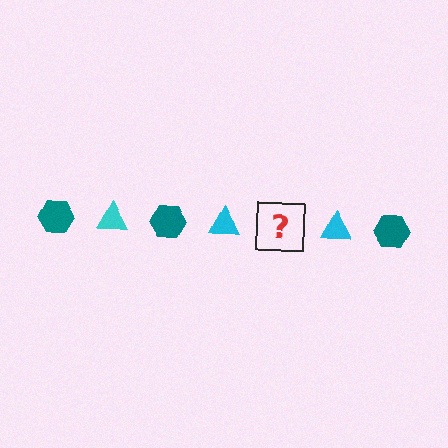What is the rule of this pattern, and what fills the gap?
The rule is that the pattern alternates between teal hexagon and cyan triangle. The gap should be filled with a teal hexagon.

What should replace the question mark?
The question mark should be replaced with a teal hexagon.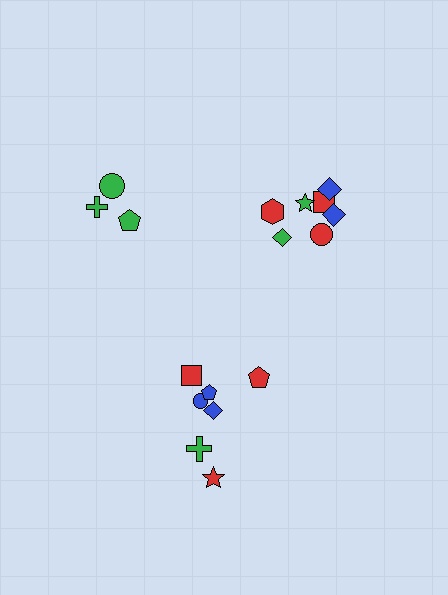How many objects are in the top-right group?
There are 7 objects.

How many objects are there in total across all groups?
There are 17 objects.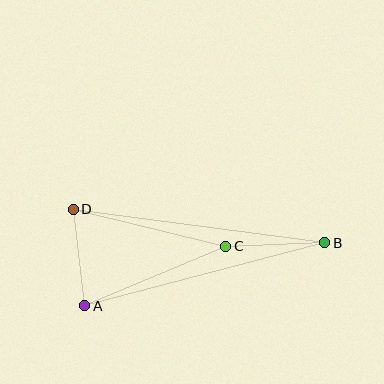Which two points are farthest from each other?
Points B and D are farthest from each other.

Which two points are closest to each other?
Points A and D are closest to each other.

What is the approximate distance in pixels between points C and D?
The distance between C and D is approximately 157 pixels.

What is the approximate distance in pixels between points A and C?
The distance between A and C is approximately 153 pixels.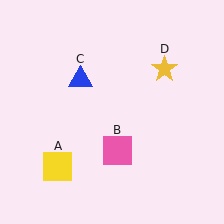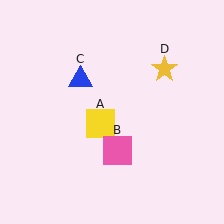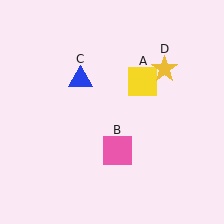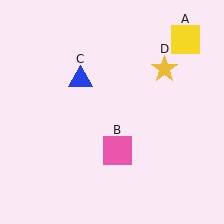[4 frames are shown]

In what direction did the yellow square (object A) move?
The yellow square (object A) moved up and to the right.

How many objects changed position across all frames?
1 object changed position: yellow square (object A).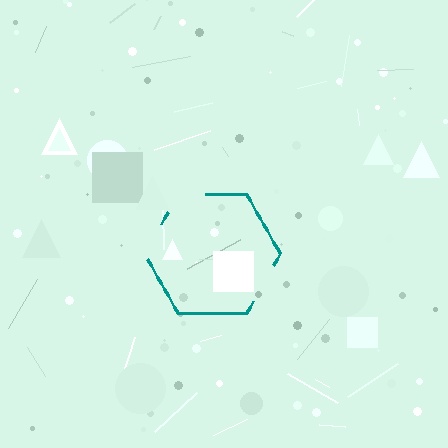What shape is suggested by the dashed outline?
The dashed outline suggests a hexagon.